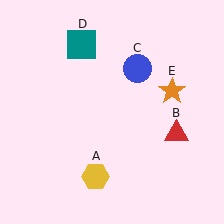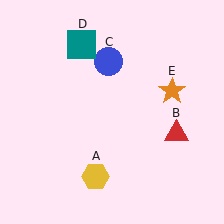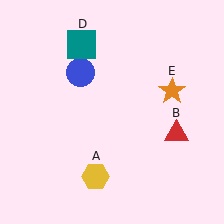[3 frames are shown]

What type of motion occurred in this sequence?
The blue circle (object C) rotated counterclockwise around the center of the scene.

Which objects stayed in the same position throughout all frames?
Yellow hexagon (object A) and red triangle (object B) and teal square (object D) and orange star (object E) remained stationary.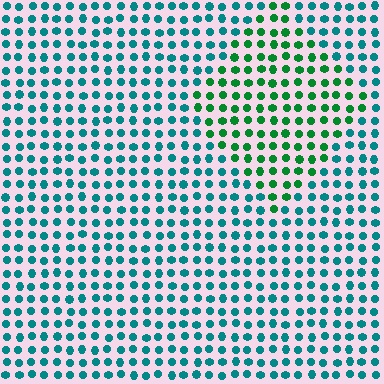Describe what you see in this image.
The image is filled with small teal elements in a uniform arrangement. A diamond-shaped region is visible where the elements are tinted to a slightly different hue, forming a subtle color boundary.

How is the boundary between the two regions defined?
The boundary is defined purely by a slight shift in hue (about 41 degrees). Spacing, size, and orientation are identical on both sides.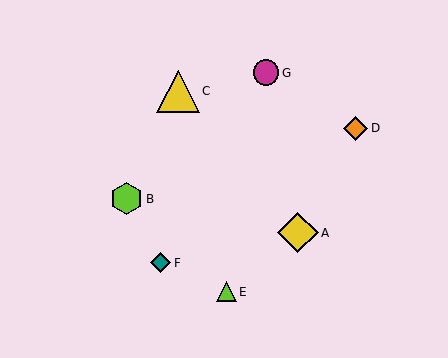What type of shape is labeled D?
Shape D is an orange diamond.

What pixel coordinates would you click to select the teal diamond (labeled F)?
Click at (161, 263) to select the teal diamond F.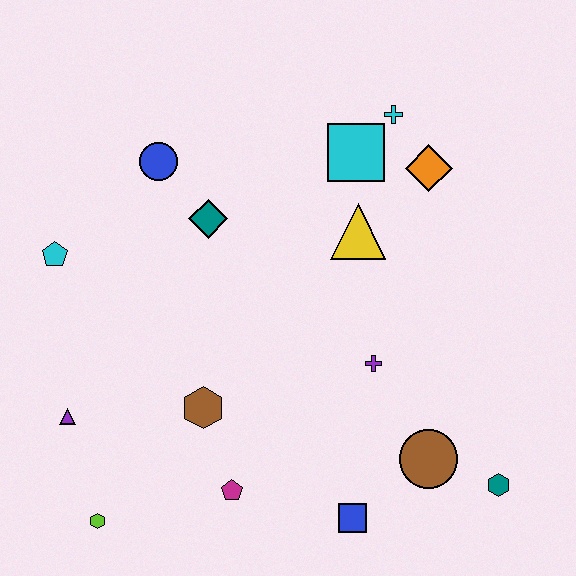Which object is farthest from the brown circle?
The cyan pentagon is farthest from the brown circle.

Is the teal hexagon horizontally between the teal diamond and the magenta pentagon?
No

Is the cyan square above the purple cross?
Yes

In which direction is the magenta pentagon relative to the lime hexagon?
The magenta pentagon is to the right of the lime hexagon.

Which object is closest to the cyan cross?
The cyan square is closest to the cyan cross.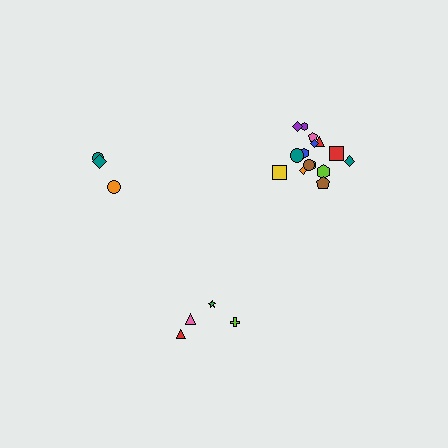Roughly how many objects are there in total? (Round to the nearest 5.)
Roughly 20 objects in total.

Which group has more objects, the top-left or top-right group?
The top-right group.